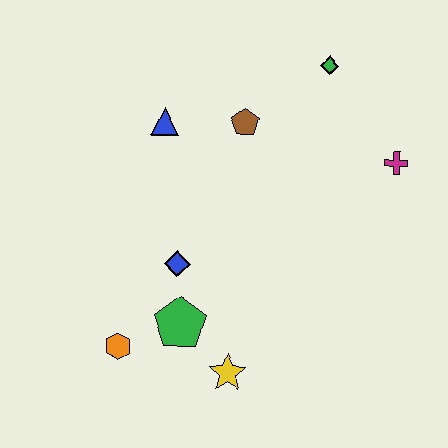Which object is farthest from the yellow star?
The green diamond is farthest from the yellow star.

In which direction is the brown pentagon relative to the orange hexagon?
The brown pentagon is above the orange hexagon.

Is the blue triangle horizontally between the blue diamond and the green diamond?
No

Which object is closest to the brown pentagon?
The blue triangle is closest to the brown pentagon.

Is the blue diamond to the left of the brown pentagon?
Yes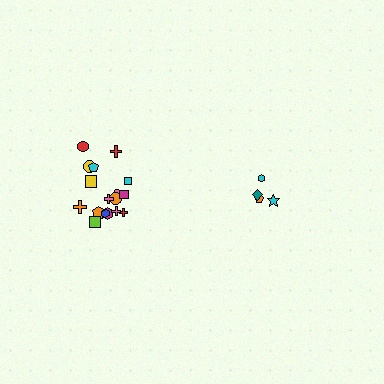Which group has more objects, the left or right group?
The left group.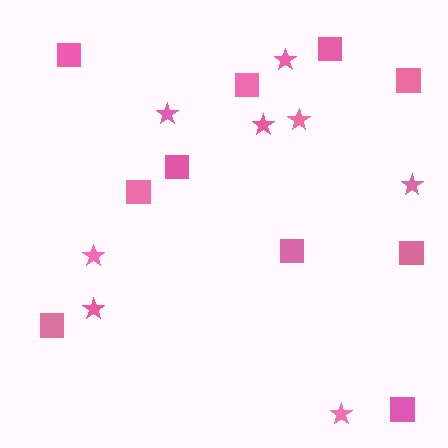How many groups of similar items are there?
There are 2 groups: one group of squares (10) and one group of stars (8).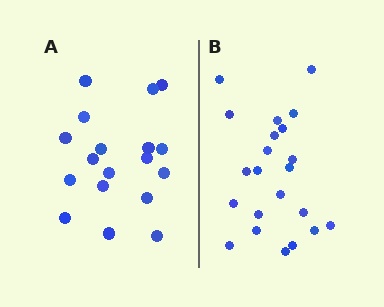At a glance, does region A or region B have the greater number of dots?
Region B (the right region) has more dots.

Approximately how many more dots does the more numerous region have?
Region B has about 4 more dots than region A.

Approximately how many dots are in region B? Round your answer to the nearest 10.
About 20 dots. (The exact count is 22, which rounds to 20.)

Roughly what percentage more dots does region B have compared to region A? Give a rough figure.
About 20% more.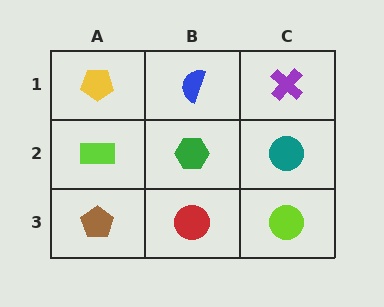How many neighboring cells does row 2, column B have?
4.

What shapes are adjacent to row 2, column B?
A blue semicircle (row 1, column B), a red circle (row 3, column B), a lime rectangle (row 2, column A), a teal circle (row 2, column C).